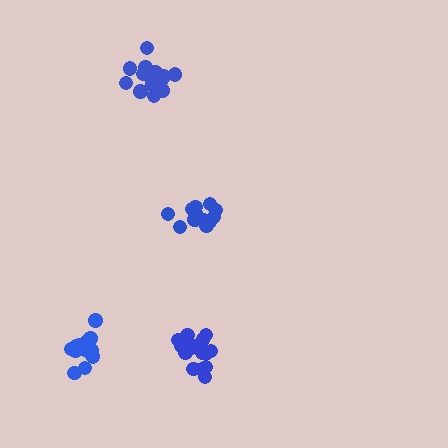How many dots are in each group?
Group 1: 18 dots, Group 2: 13 dots, Group 3: 17 dots, Group 4: 14 dots (62 total).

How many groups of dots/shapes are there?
There are 4 groups.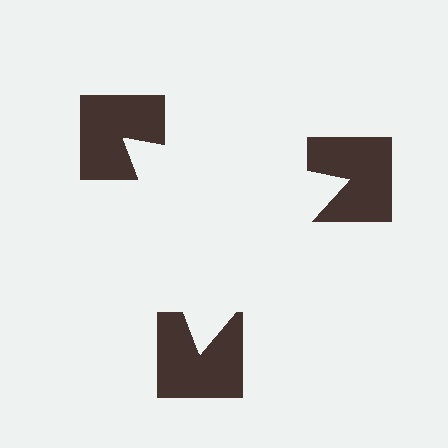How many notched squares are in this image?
There are 3 — one at each vertex of the illusory triangle.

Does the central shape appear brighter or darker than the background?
It typically appears slightly brighter than the background, even though no actual brightness change is drawn.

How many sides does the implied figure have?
3 sides.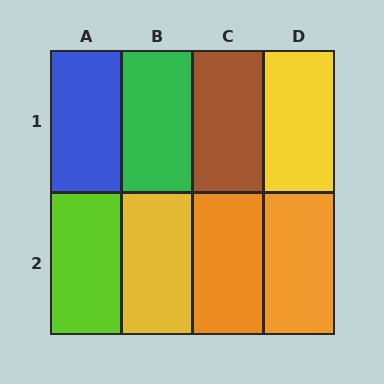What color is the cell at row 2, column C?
Orange.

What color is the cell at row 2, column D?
Orange.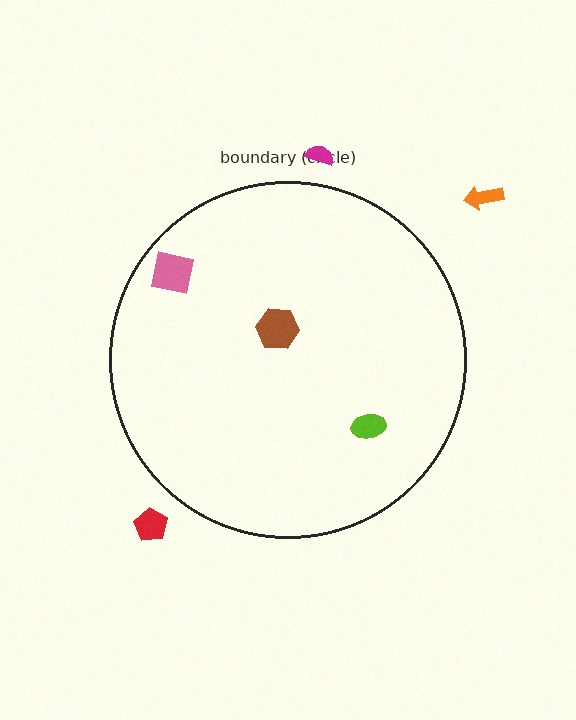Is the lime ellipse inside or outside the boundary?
Inside.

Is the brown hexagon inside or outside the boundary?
Inside.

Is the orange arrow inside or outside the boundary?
Outside.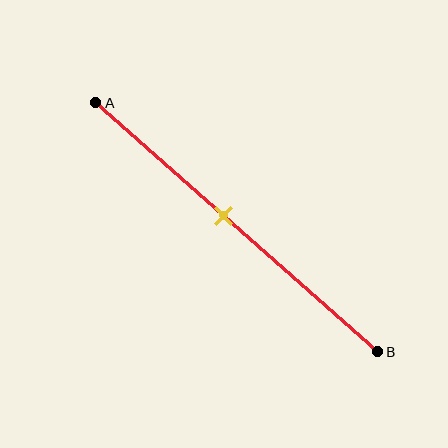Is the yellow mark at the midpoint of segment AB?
No, the mark is at about 45% from A, not at the 50% midpoint.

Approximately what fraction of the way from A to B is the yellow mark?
The yellow mark is approximately 45% of the way from A to B.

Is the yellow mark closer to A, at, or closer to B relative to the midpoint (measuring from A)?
The yellow mark is closer to point A than the midpoint of segment AB.